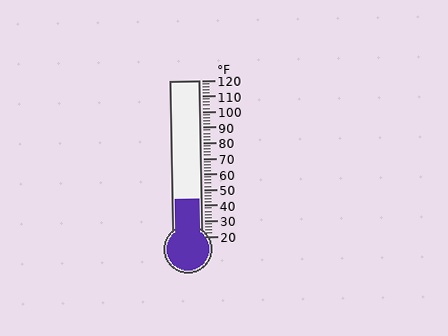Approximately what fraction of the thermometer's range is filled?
The thermometer is filled to approximately 25% of its range.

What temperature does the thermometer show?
The thermometer shows approximately 44°F.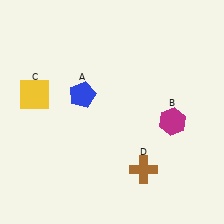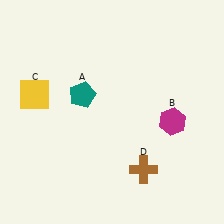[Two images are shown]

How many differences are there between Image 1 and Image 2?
There is 1 difference between the two images.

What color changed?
The pentagon (A) changed from blue in Image 1 to teal in Image 2.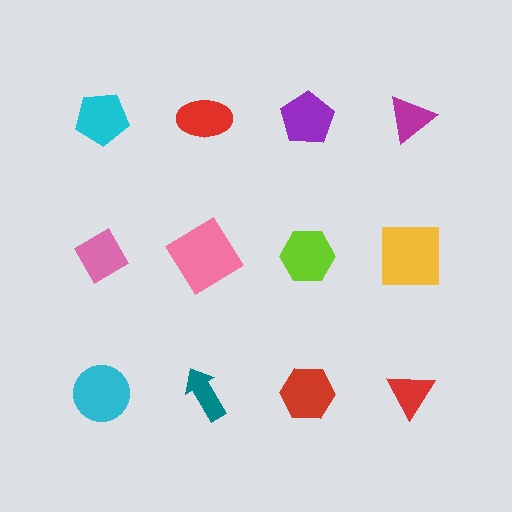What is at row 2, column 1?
A pink diamond.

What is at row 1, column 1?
A cyan pentagon.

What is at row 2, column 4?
A yellow square.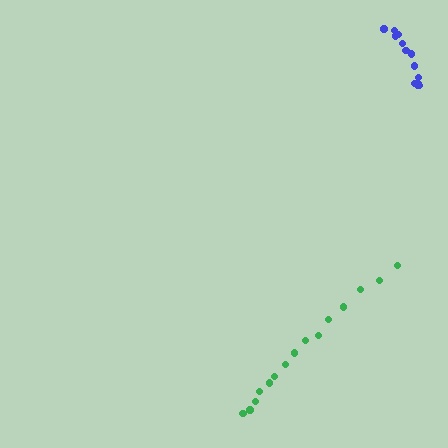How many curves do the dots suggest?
There are 2 distinct paths.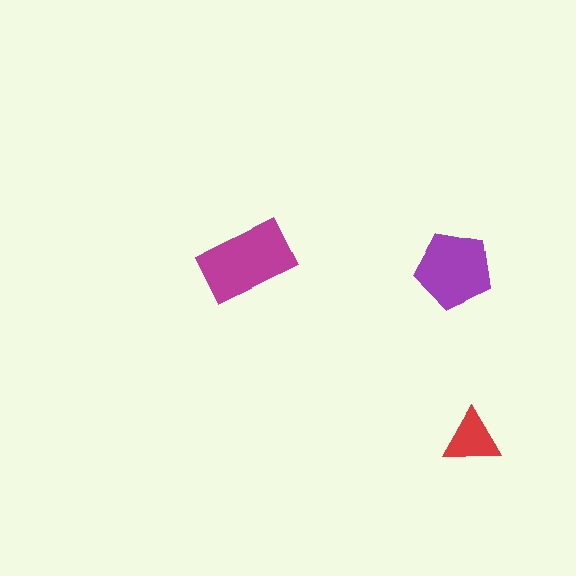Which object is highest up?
The magenta rectangle is topmost.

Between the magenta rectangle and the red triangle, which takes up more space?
The magenta rectangle.